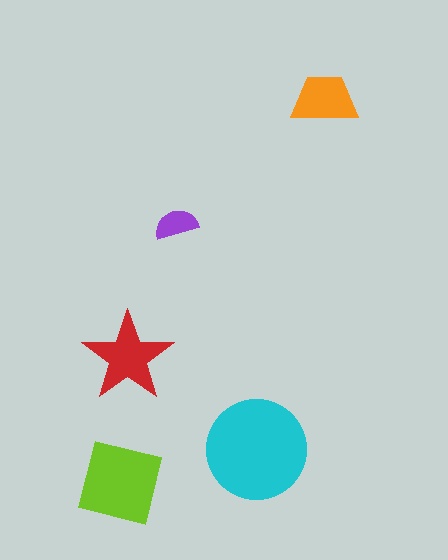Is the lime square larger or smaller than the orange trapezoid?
Larger.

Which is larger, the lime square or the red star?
The lime square.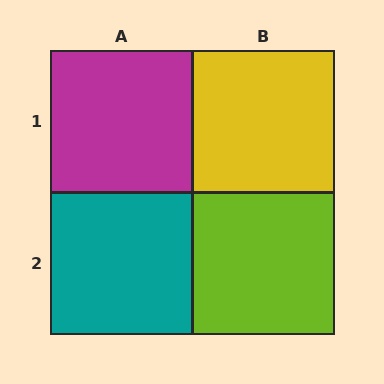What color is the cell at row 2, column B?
Lime.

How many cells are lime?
1 cell is lime.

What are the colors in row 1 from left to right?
Magenta, yellow.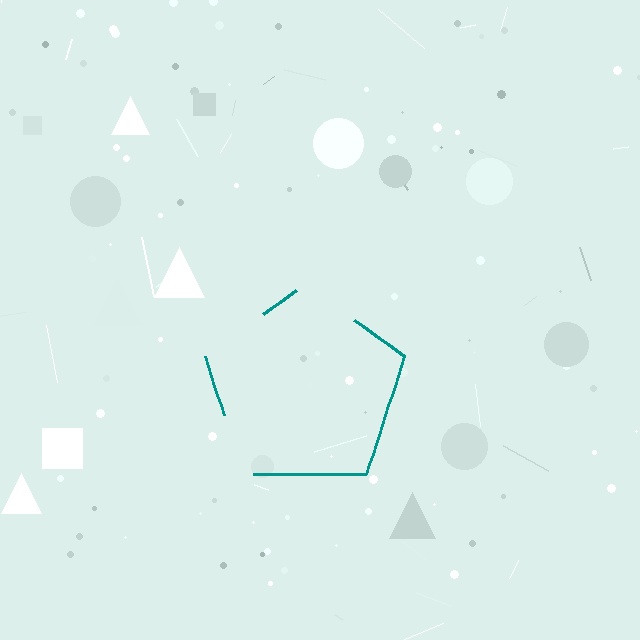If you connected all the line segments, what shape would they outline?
They would outline a pentagon.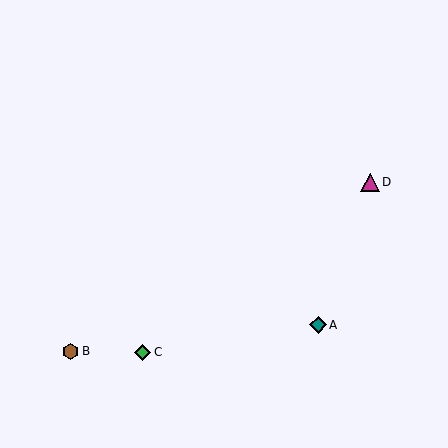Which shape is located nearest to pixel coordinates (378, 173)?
The magenta triangle (labeled D) at (370, 182) is nearest to that location.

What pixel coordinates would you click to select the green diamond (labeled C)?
Click at (143, 352) to select the green diamond C.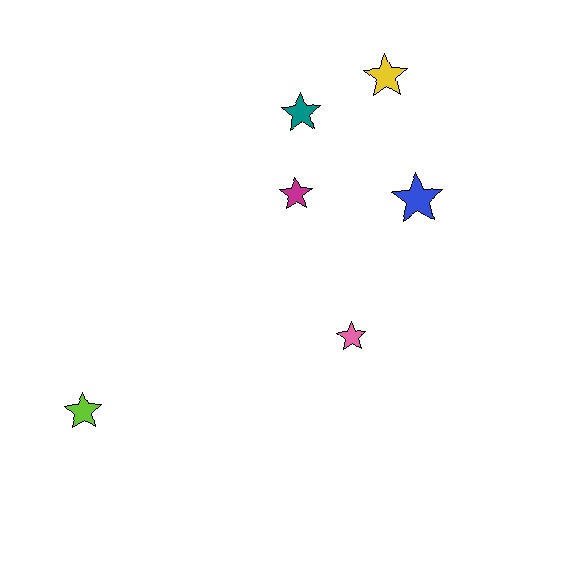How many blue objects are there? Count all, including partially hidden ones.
There is 1 blue object.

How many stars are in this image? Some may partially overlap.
There are 6 stars.